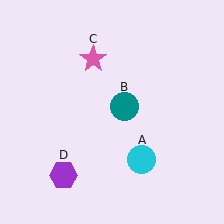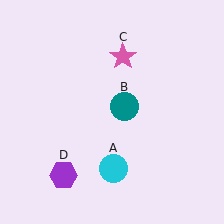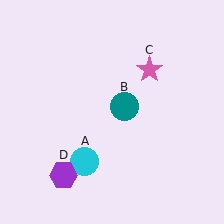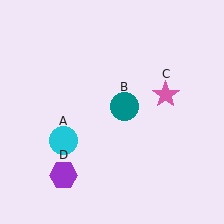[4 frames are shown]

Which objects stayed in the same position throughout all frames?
Teal circle (object B) and purple hexagon (object D) remained stationary.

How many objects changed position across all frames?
2 objects changed position: cyan circle (object A), pink star (object C).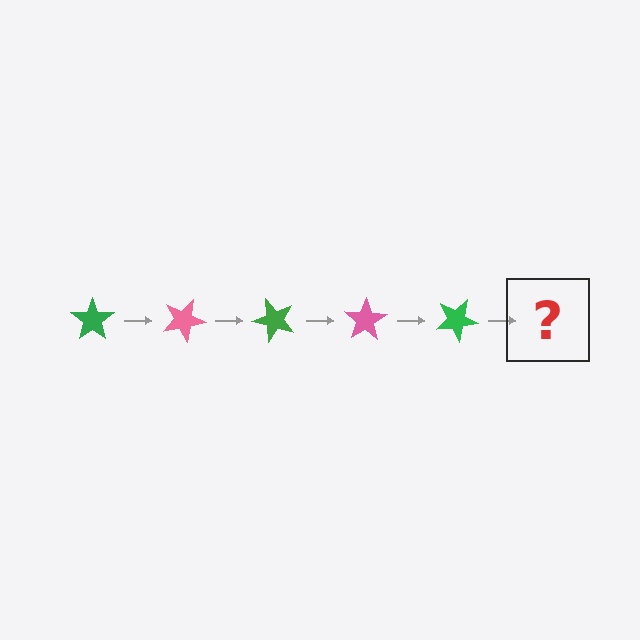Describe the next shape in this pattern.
It should be a pink star, rotated 125 degrees from the start.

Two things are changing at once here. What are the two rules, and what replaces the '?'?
The two rules are that it rotates 25 degrees each step and the color cycles through green and pink. The '?' should be a pink star, rotated 125 degrees from the start.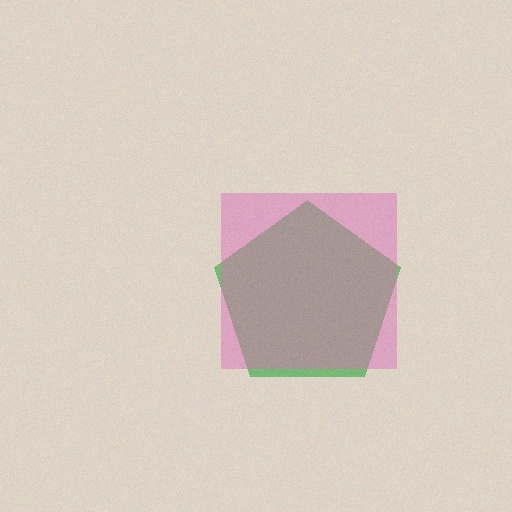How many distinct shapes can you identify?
There are 2 distinct shapes: a green pentagon, a pink square.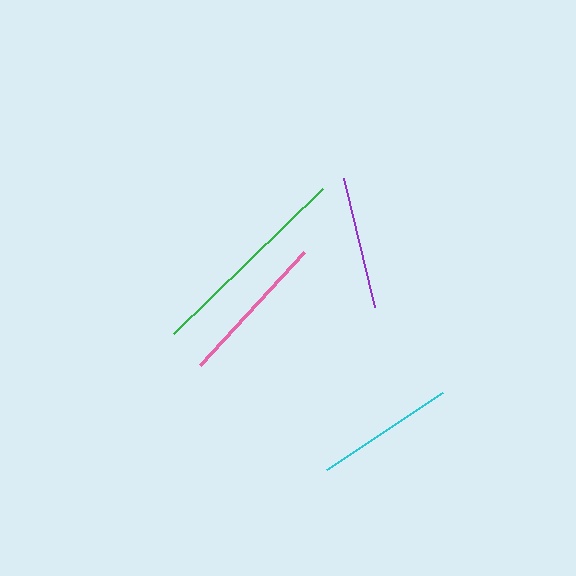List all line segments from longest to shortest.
From longest to shortest: green, pink, cyan, purple.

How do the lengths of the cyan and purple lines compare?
The cyan and purple lines are approximately the same length.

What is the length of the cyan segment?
The cyan segment is approximately 138 pixels long.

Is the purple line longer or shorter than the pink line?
The pink line is longer than the purple line.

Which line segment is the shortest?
The purple line is the shortest at approximately 132 pixels.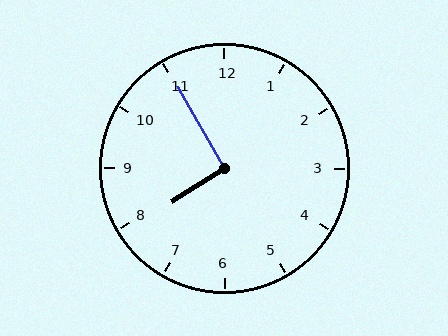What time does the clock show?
7:55.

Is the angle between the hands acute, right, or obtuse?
It is right.